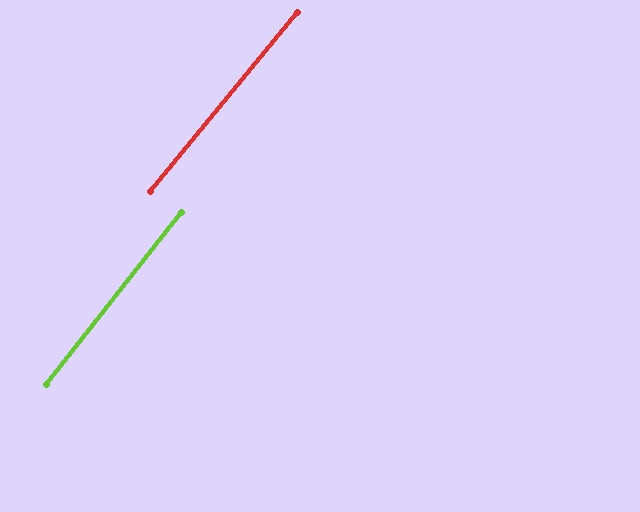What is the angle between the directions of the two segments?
Approximately 1 degree.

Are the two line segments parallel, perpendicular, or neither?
Parallel — their directions differ by only 1.4°.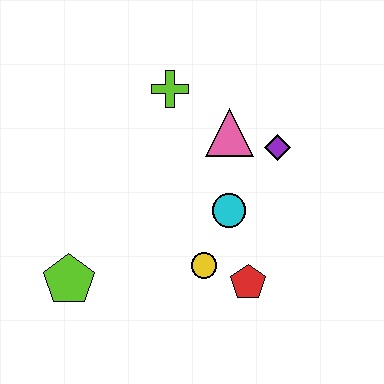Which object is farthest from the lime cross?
The lime pentagon is farthest from the lime cross.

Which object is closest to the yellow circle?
The red pentagon is closest to the yellow circle.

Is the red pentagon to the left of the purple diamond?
Yes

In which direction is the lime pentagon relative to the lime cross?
The lime pentagon is below the lime cross.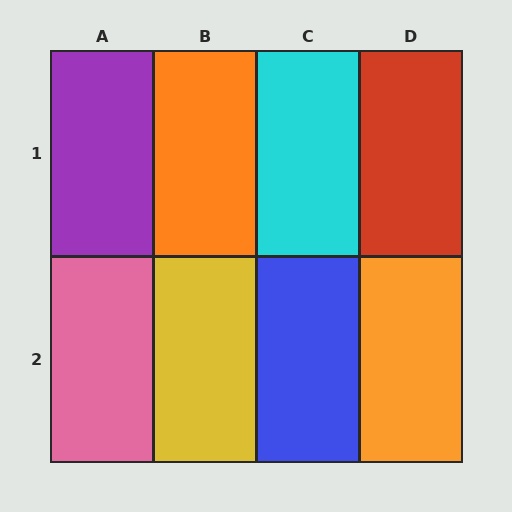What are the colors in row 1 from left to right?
Purple, orange, cyan, red.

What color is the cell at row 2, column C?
Blue.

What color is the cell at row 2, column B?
Yellow.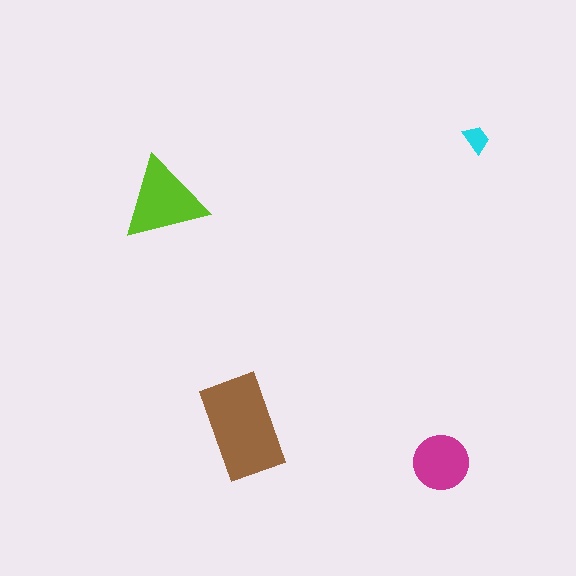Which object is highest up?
The cyan trapezoid is topmost.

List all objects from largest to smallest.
The brown rectangle, the lime triangle, the magenta circle, the cyan trapezoid.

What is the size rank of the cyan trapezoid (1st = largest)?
4th.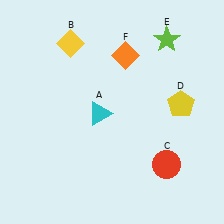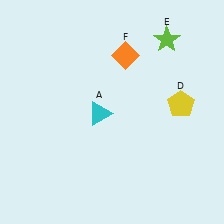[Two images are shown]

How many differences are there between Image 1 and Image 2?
There are 2 differences between the two images.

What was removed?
The yellow diamond (B), the red circle (C) were removed in Image 2.